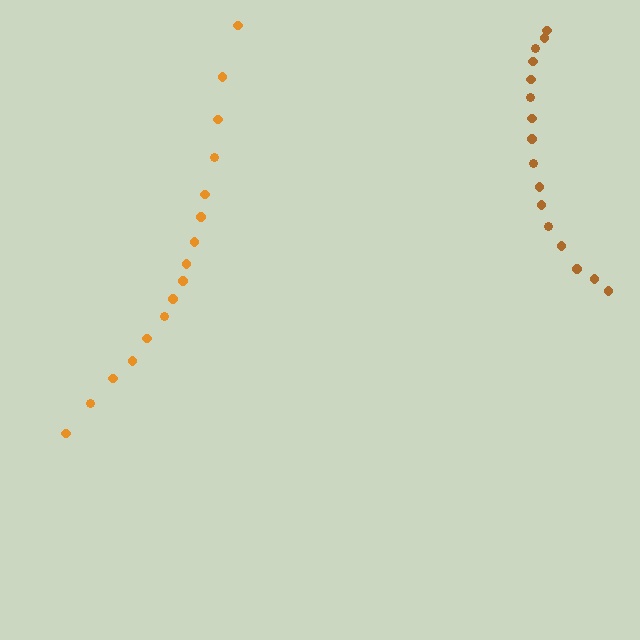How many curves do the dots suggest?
There are 2 distinct paths.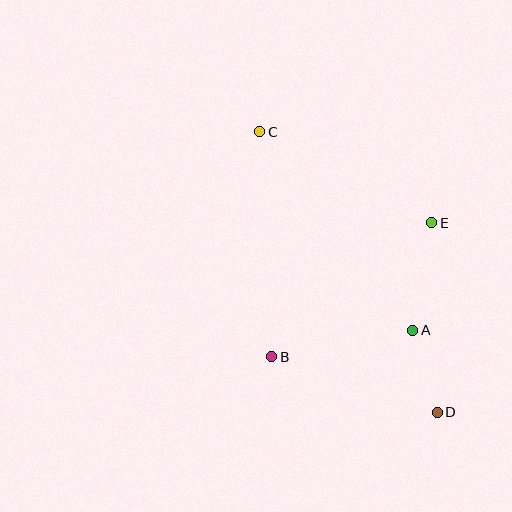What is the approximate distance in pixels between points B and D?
The distance between B and D is approximately 174 pixels.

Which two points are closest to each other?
Points A and D are closest to each other.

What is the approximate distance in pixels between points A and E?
The distance between A and E is approximately 109 pixels.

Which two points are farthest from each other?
Points C and D are farthest from each other.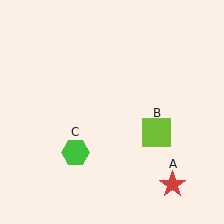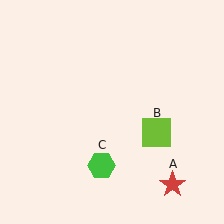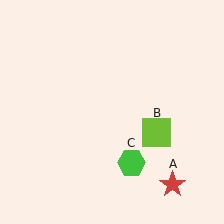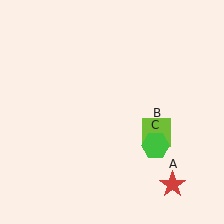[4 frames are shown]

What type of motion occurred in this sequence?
The green hexagon (object C) rotated counterclockwise around the center of the scene.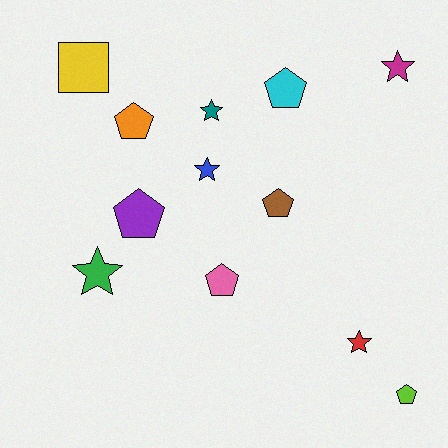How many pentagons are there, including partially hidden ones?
There are 6 pentagons.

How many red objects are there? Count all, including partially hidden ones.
There is 1 red object.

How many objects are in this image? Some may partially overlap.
There are 12 objects.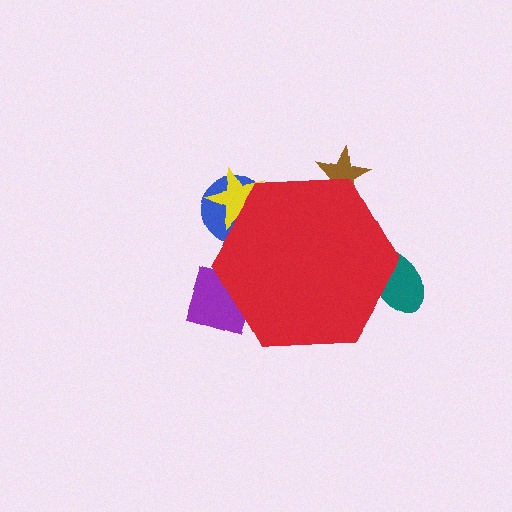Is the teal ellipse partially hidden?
Yes, the teal ellipse is partially hidden behind the red hexagon.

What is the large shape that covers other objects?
A red hexagon.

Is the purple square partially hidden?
Yes, the purple square is partially hidden behind the red hexagon.